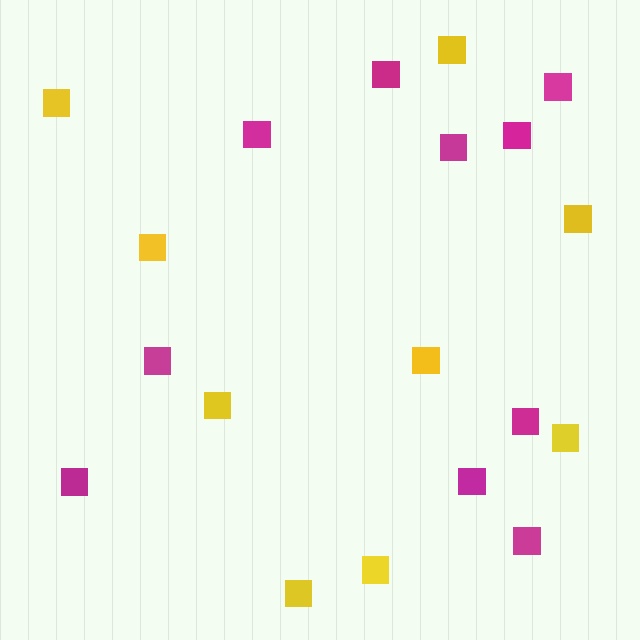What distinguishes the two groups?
There are 2 groups: one group of yellow squares (9) and one group of magenta squares (10).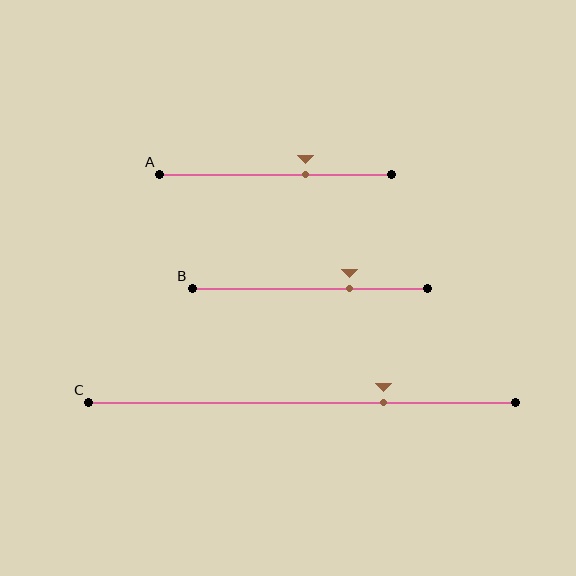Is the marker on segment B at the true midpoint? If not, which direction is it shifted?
No, the marker on segment B is shifted to the right by about 17% of the segment length.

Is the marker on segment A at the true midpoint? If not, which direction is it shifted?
No, the marker on segment A is shifted to the right by about 13% of the segment length.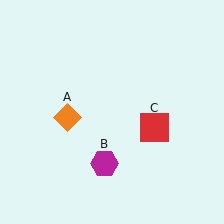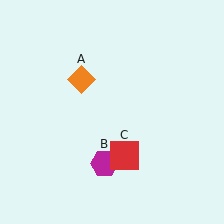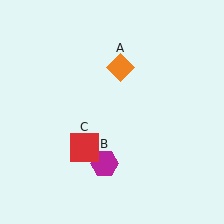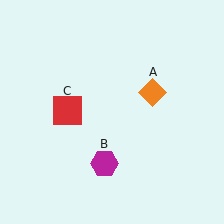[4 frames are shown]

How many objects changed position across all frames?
2 objects changed position: orange diamond (object A), red square (object C).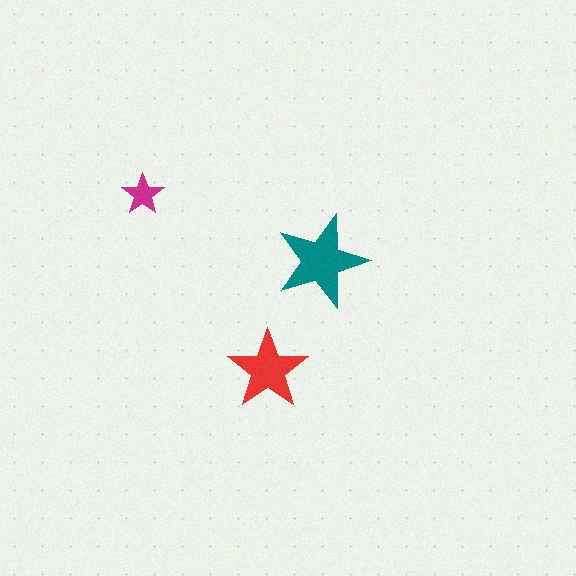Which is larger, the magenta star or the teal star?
The teal one.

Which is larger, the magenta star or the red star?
The red one.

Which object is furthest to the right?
The teal star is rightmost.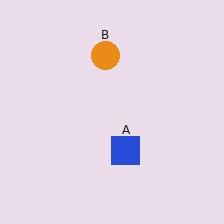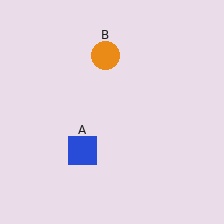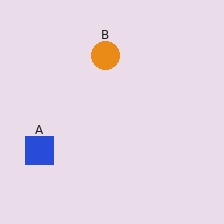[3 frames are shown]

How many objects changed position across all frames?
1 object changed position: blue square (object A).